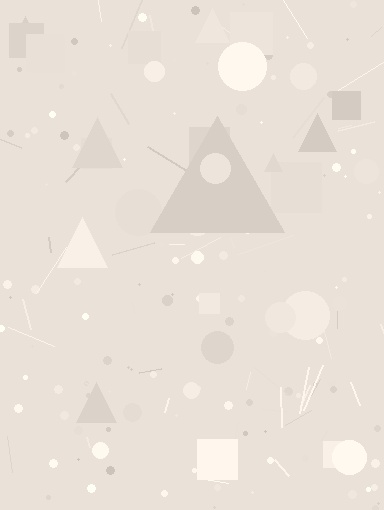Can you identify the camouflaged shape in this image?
The camouflaged shape is a triangle.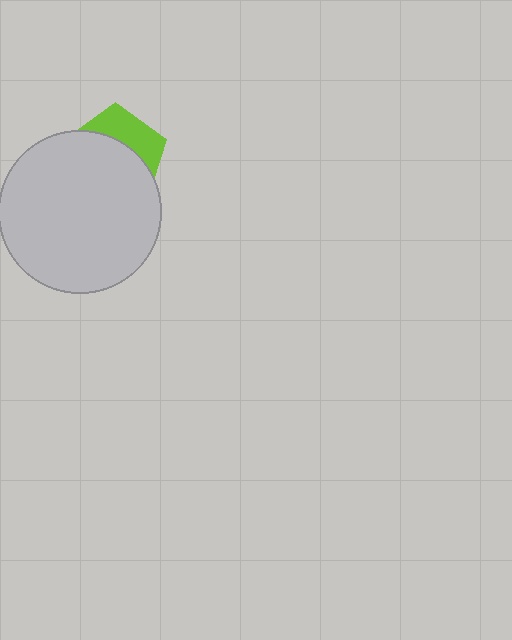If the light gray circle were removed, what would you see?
You would see the complete lime pentagon.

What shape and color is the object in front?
The object in front is a light gray circle.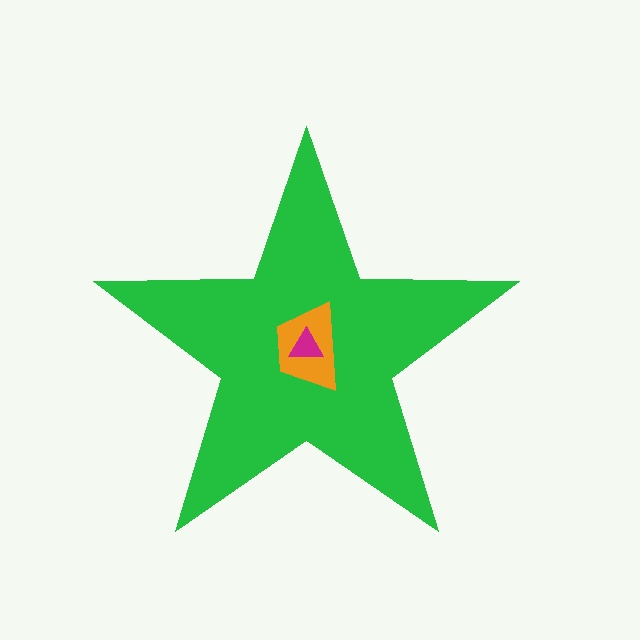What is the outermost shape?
The green star.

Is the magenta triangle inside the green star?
Yes.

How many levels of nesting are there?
3.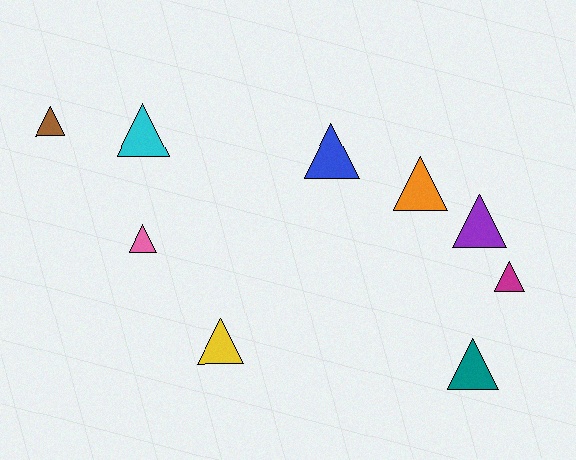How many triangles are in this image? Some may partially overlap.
There are 9 triangles.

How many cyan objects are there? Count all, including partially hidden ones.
There is 1 cyan object.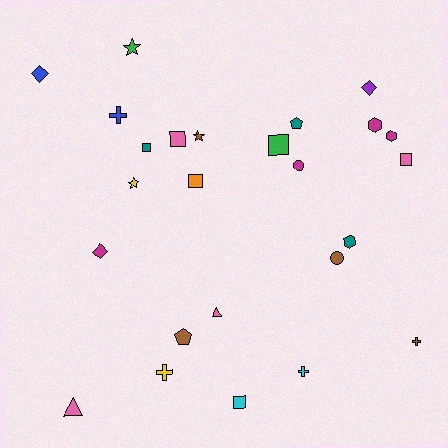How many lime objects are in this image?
There are no lime objects.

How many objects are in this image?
There are 25 objects.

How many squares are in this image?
There are 6 squares.